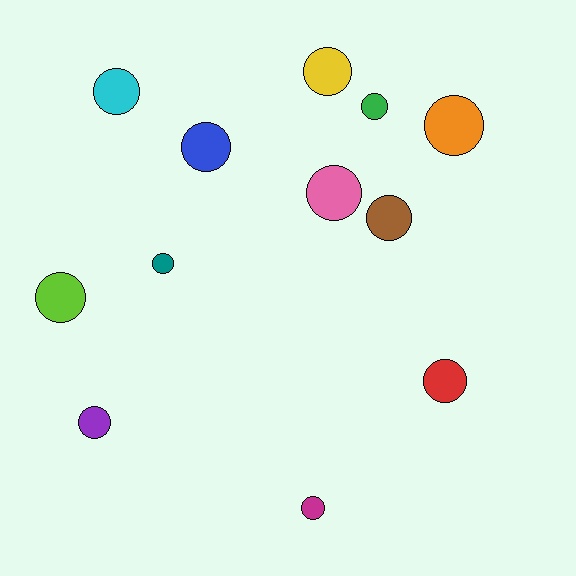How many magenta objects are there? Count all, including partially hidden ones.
There is 1 magenta object.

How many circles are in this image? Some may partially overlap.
There are 12 circles.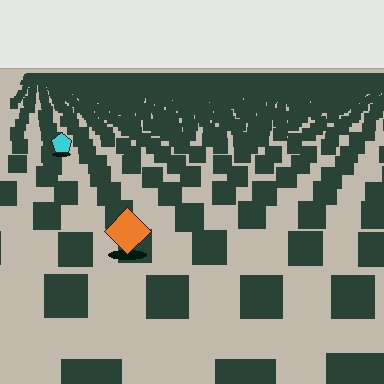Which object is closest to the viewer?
The orange diamond is closest. The texture marks near it are larger and more spread out.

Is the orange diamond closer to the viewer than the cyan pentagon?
Yes. The orange diamond is closer — you can tell from the texture gradient: the ground texture is coarser near it.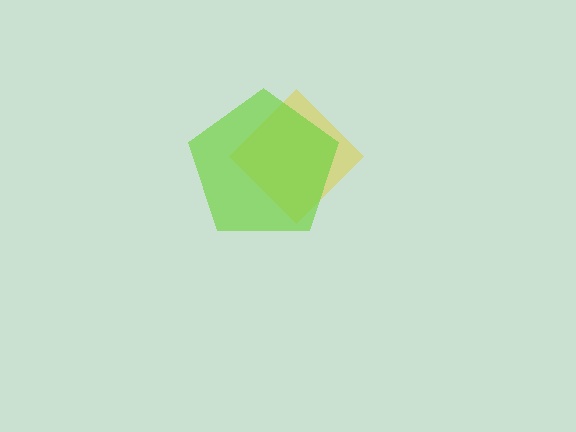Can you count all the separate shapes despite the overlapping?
Yes, there are 2 separate shapes.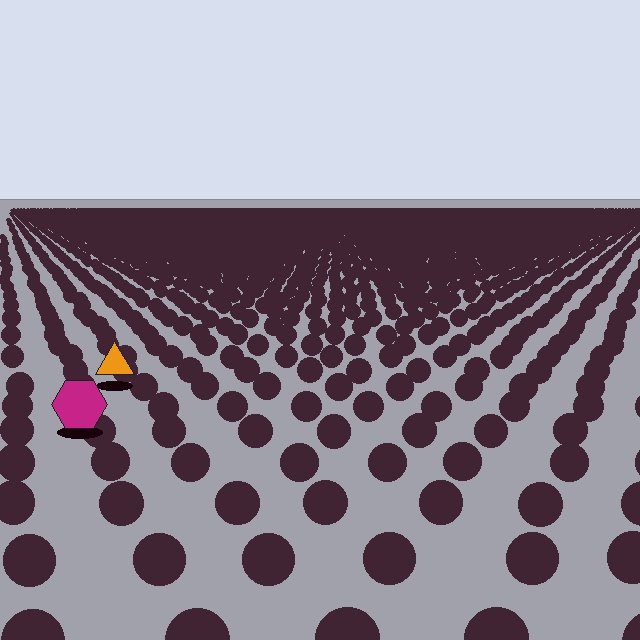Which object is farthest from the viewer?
The orange triangle is farthest from the viewer. It appears smaller and the ground texture around it is denser.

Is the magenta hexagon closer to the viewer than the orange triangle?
Yes. The magenta hexagon is closer — you can tell from the texture gradient: the ground texture is coarser near it.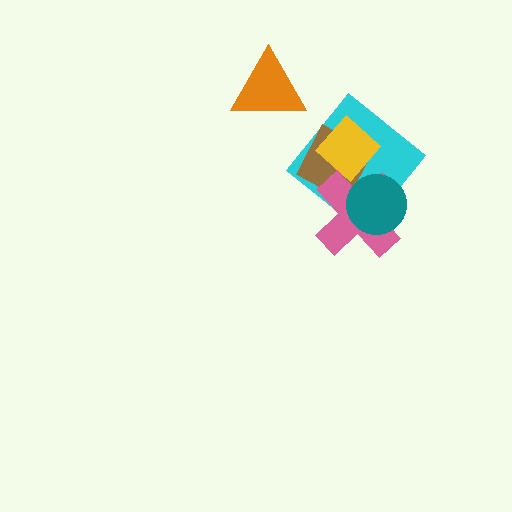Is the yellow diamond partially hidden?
No, no other shape covers it.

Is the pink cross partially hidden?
Yes, it is partially covered by another shape.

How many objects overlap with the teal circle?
2 objects overlap with the teal circle.